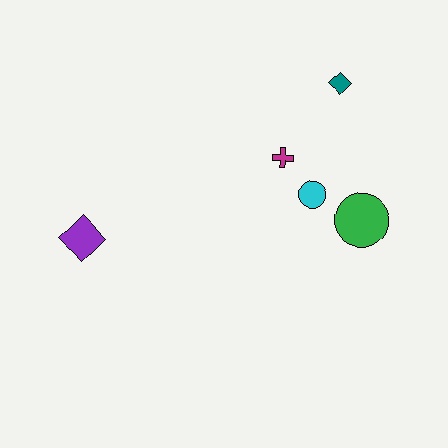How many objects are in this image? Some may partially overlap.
There are 5 objects.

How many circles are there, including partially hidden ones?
There are 2 circles.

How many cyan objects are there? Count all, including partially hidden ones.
There is 1 cyan object.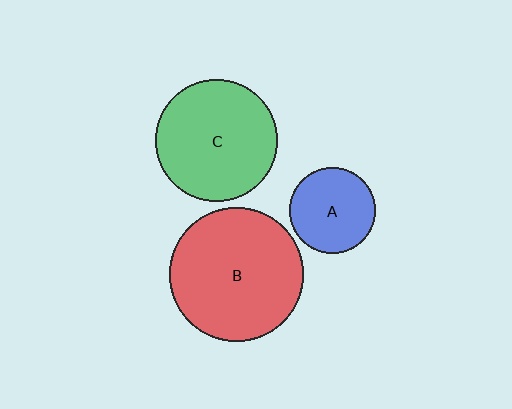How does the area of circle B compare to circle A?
Approximately 2.4 times.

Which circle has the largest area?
Circle B (red).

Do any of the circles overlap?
No, none of the circles overlap.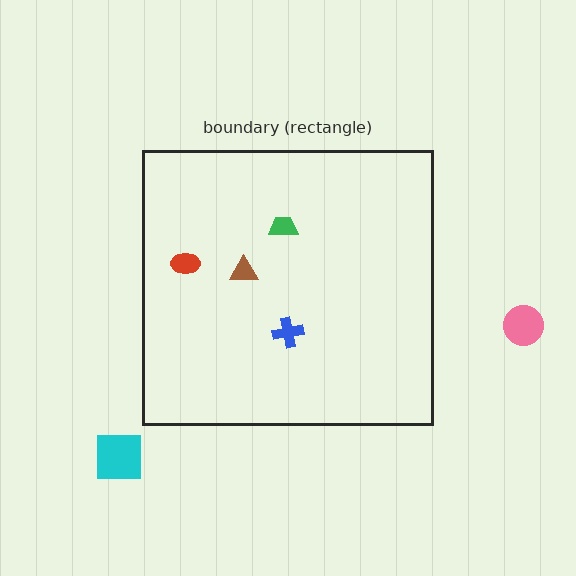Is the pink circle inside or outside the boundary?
Outside.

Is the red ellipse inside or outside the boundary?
Inside.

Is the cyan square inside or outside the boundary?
Outside.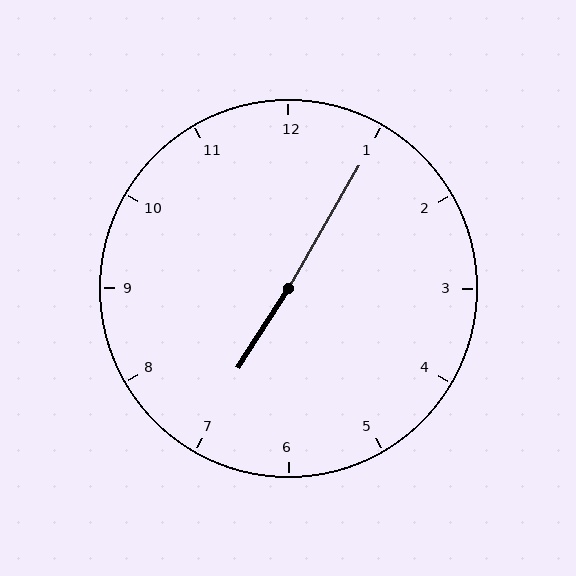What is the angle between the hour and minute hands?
Approximately 178 degrees.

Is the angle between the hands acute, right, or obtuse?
It is obtuse.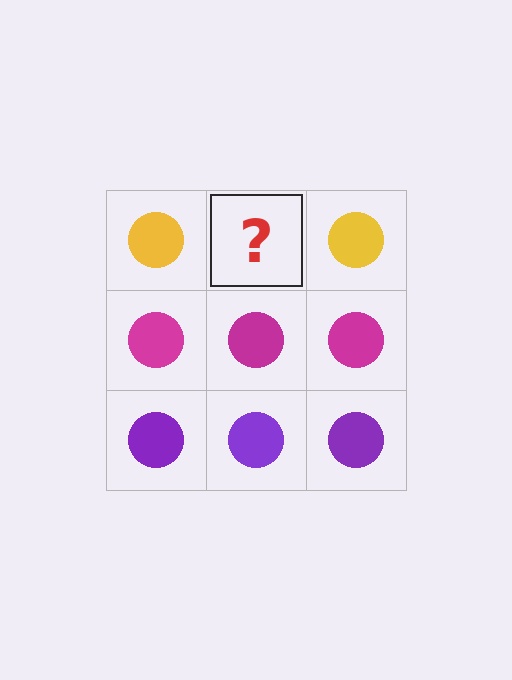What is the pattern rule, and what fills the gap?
The rule is that each row has a consistent color. The gap should be filled with a yellow circle.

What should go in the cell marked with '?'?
The missing cell should contain a yellow circle.